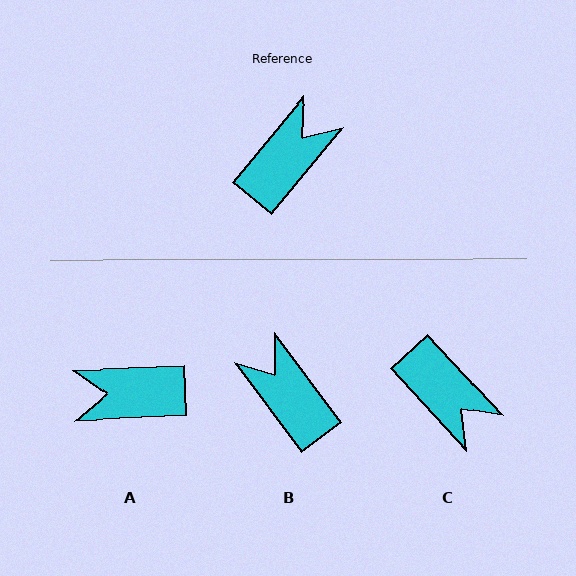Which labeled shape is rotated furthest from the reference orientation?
A, about 132 degrees away.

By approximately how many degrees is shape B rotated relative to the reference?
Approximately 76 degrees counter-clockwise.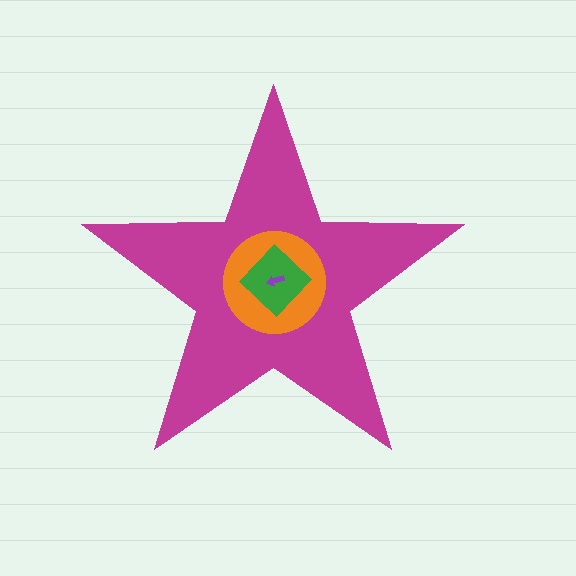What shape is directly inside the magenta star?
The orange circle.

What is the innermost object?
The purple arrow.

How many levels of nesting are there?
4.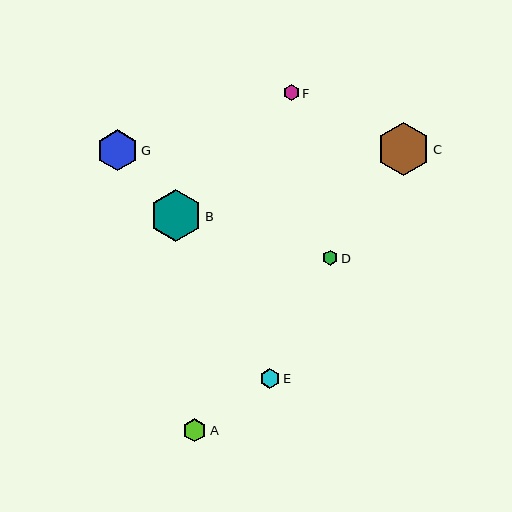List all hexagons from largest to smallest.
From largest to smallest: C, B, G, A, E, F, D.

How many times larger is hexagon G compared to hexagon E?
Hexagon G is approximately 2.1 times the size of hexagon E.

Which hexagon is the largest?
Hexagon C is the largest with a size of approximately 54 pixels.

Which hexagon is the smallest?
Hexagon D is the smallest with a size of approximately 16 pixels.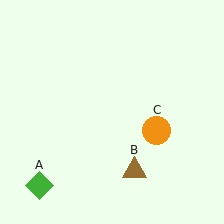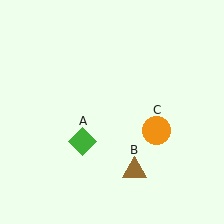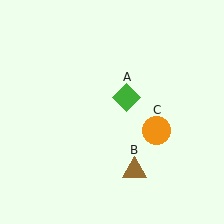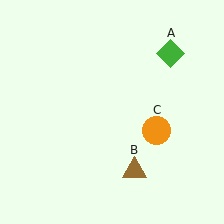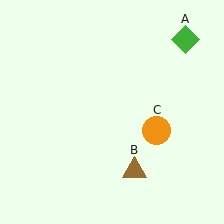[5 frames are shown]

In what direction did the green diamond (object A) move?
The green diamond (object A) moved up and to the right.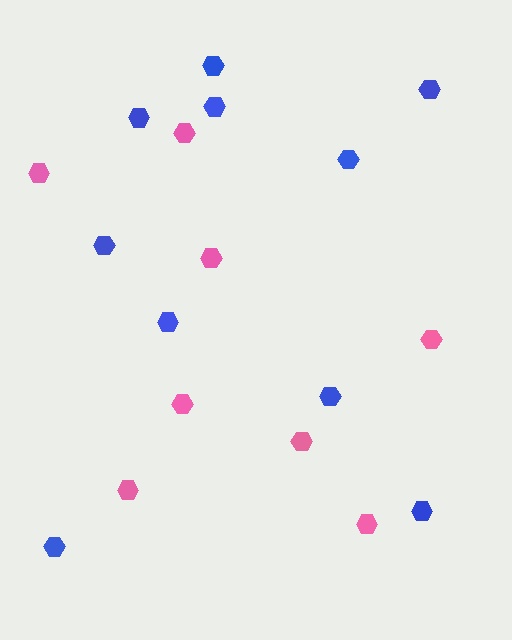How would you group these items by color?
There are 2 groups: one group of blue hexagons (10) and one group of pink hexagons (8).